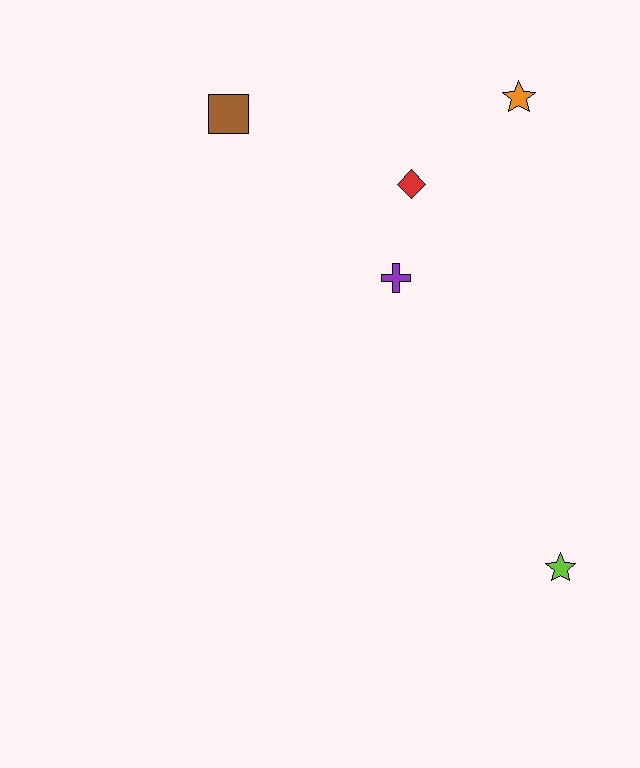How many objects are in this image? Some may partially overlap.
There are 5 objects.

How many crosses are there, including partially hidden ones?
There is 1 cross.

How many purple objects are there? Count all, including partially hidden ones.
There is 1 purple object.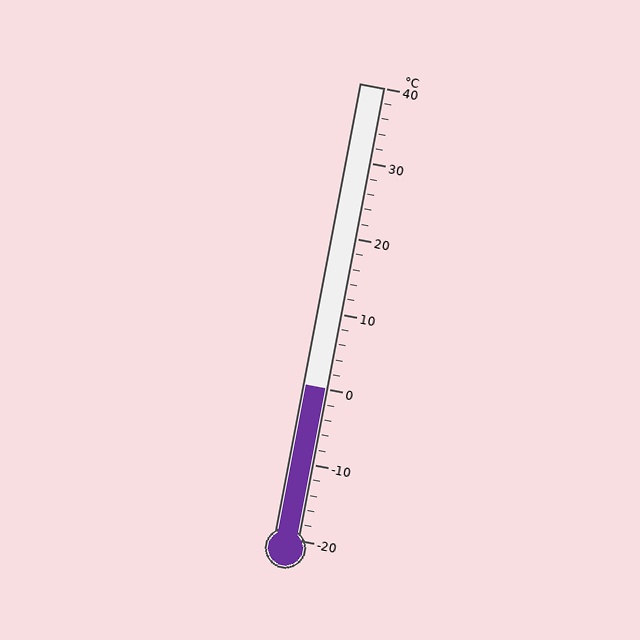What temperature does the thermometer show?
The thermometer shows approximately 0°C.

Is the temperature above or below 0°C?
The temperature is at 0°C.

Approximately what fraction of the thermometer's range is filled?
The thermometer is filled to approximately 35% of its range.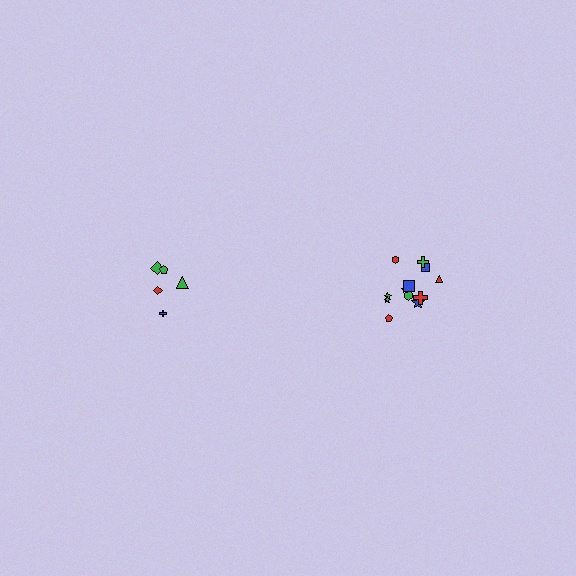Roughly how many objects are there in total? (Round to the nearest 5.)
Roughly 15 objects in total.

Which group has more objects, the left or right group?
The right group.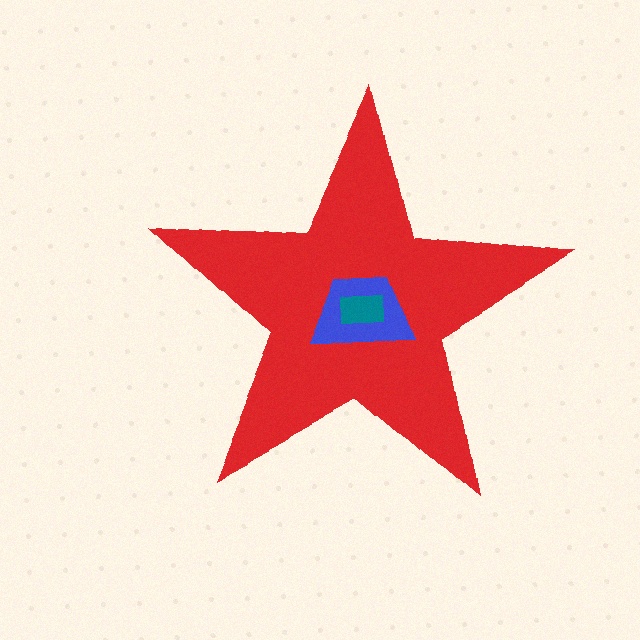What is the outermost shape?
The red star.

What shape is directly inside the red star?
The blue trapezoid.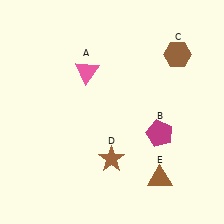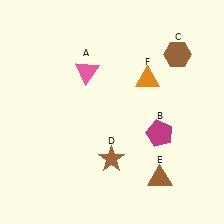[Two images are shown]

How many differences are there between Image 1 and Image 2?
There is 1 difference between the two images.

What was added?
An orange triangle (F) was added in Image 2.